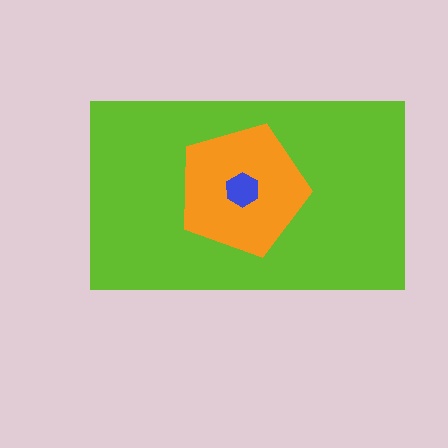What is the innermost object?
The blue hexagon.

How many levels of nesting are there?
3.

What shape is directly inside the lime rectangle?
The orange pentagon.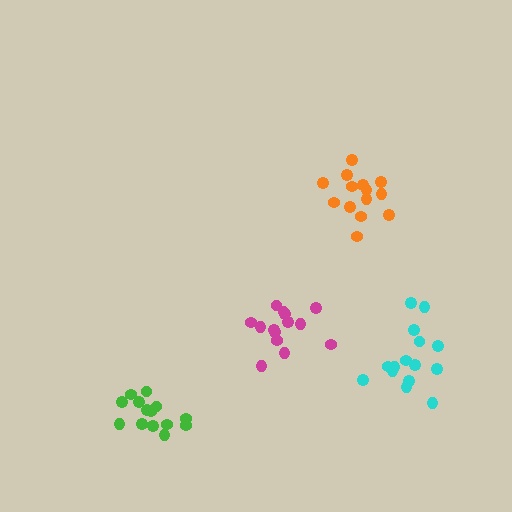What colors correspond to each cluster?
The clusters are colored: green, orange, cyan, magenta.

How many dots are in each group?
Group 1: 14 dots, Group 2: 14 dots, Group 3: 15 dots, Group 4: 14 dots (57 total).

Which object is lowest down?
The green cluster is bottommost.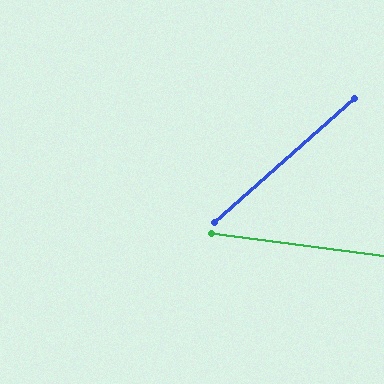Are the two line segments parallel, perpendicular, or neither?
Neither parallel nor perpendicular — they differ by about 49°.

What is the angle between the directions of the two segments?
Approximately 49 degrees.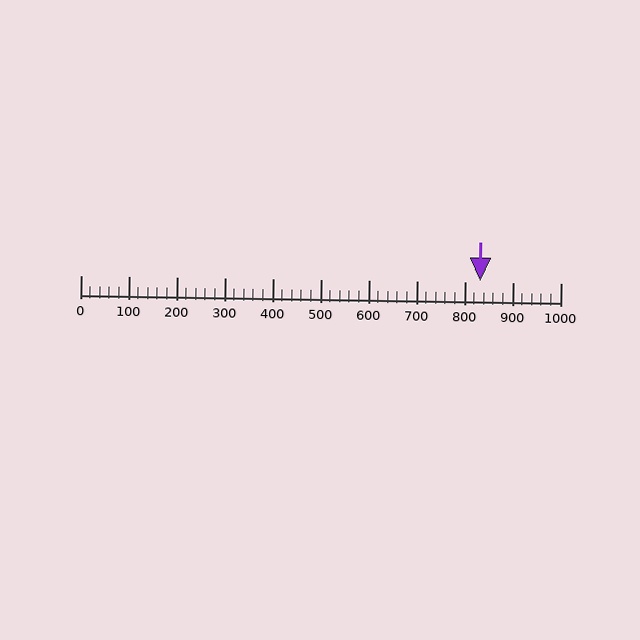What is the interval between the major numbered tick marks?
The major tick marks are spaced 100 units apart.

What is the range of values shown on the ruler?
The ruler shows values from 0 to 1000.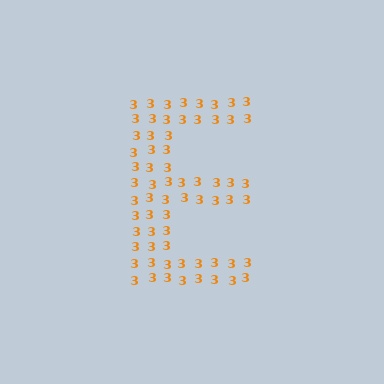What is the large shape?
The large shape is the letter E.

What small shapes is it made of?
It is made of small digit 3's.